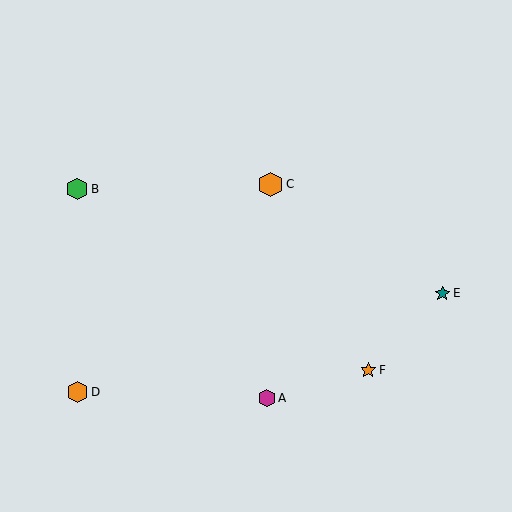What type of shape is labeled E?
Shape E is a teal star.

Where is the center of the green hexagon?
The center of the green hexagon is at (77, 189).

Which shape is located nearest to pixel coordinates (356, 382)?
The orange star (labeled F) at (368, 370) is nearest to that location.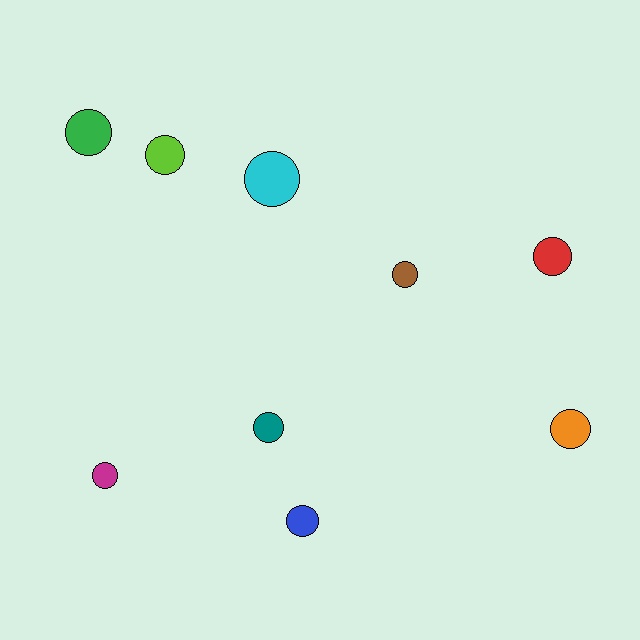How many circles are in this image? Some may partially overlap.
There are 9 circles.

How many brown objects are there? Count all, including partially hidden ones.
There is 1 brown object.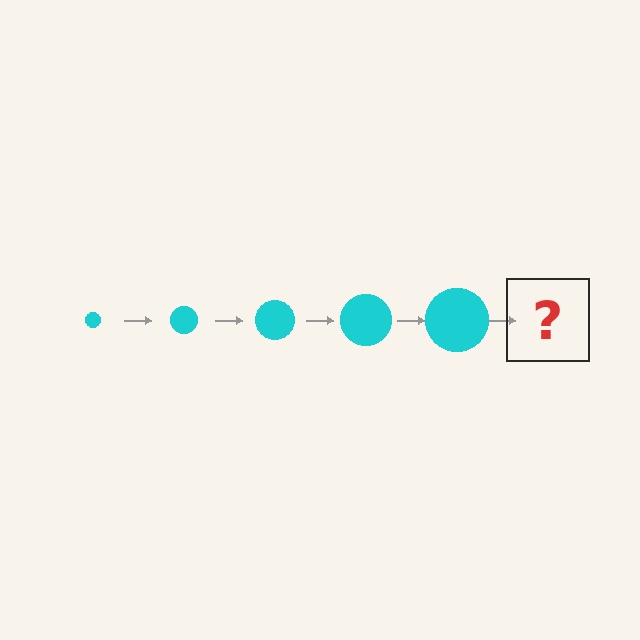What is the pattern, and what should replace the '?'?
The pattern is that the circle gets progressively larger each step. The '?' should be a cyan circle, larger than the previous one.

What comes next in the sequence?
The next element should be a cyan circle, larger than the previous one.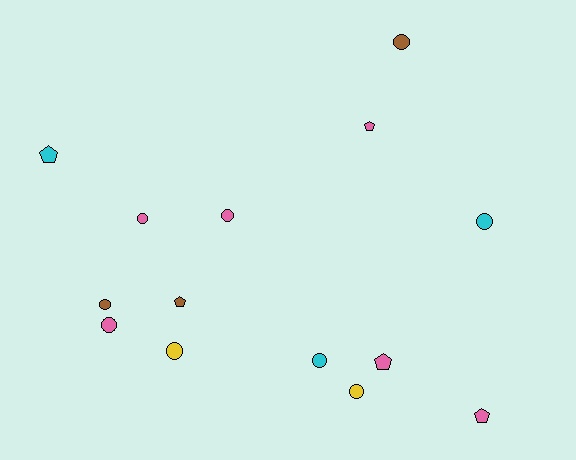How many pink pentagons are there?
There are 3 pink pentagons.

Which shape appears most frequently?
Circle, with 9 objects.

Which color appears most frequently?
Pink, with 6 objects.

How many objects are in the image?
There are 14 objects.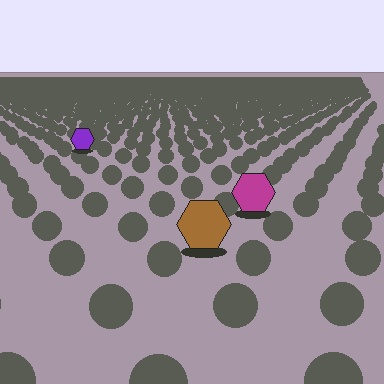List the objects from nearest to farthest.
From nearest to farthest: the brown hexagon, the magenta hexagon, the purple hexagon.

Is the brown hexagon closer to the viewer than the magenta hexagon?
Yes. The brown hexagon is closer — you can tell from the texture gradient: the ground texture is coarser near it.